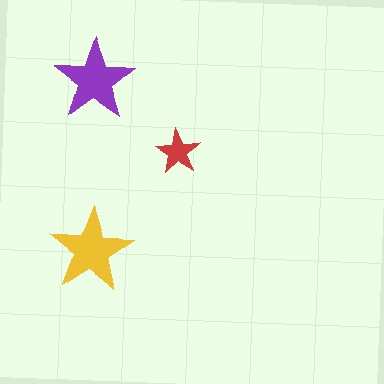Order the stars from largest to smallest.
the yellow one, the purple one, the red one.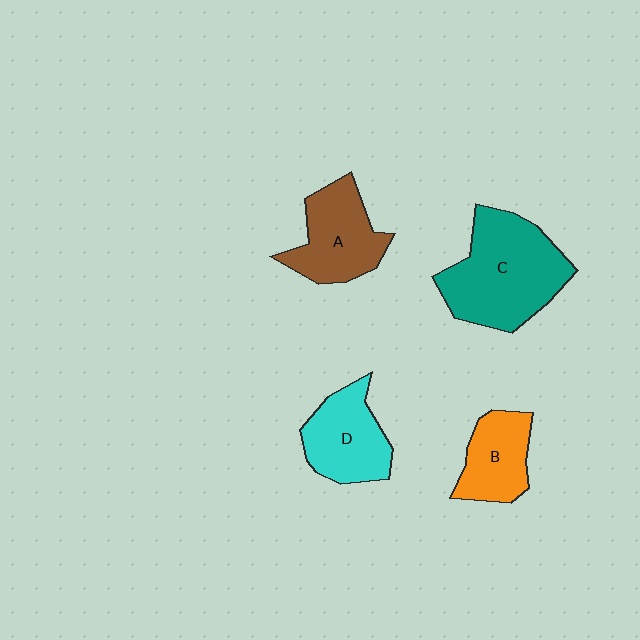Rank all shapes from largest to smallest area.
From largest to smallest: C (teal), A (brown), D (cyan), B (orange).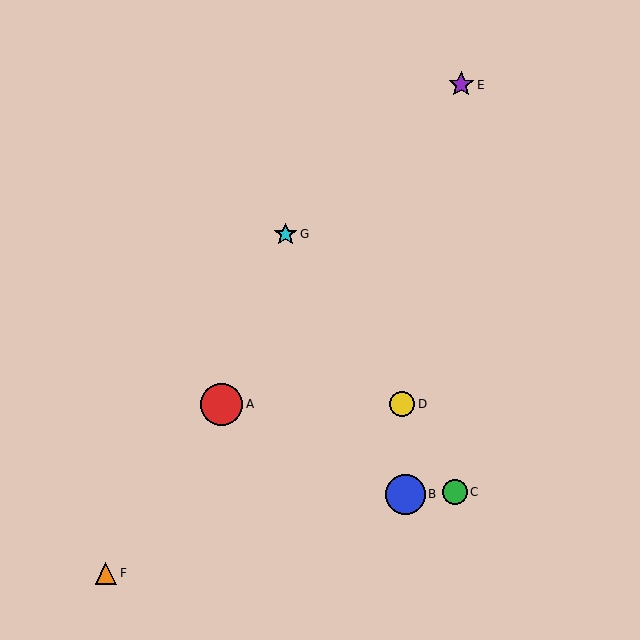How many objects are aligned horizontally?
2 objects (A, D) are aligned horizontally.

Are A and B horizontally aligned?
No, A is at y≈404 and B is at y≈494.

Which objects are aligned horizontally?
Objects A, D are aligned horizontally.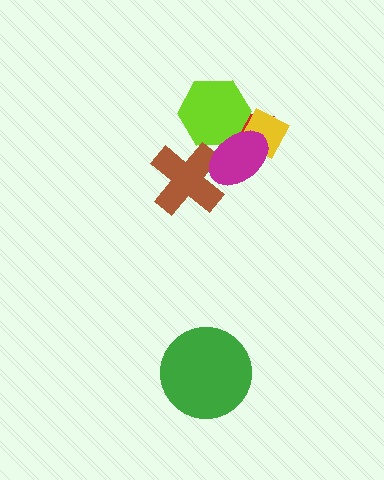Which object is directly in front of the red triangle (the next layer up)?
The yellow diamond is directly in front of the red triangle.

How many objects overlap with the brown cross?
2 objects overlap with the brown cross.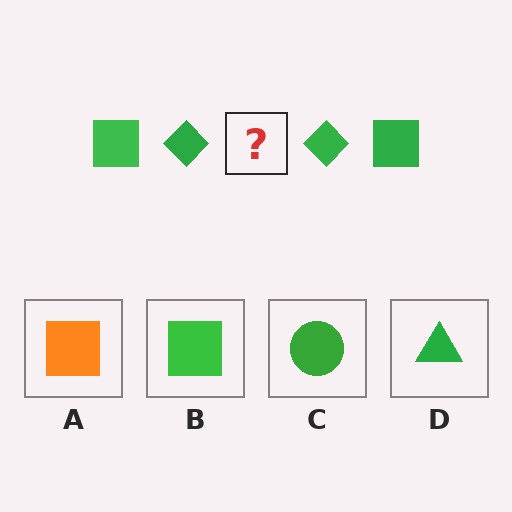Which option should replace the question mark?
Option B.